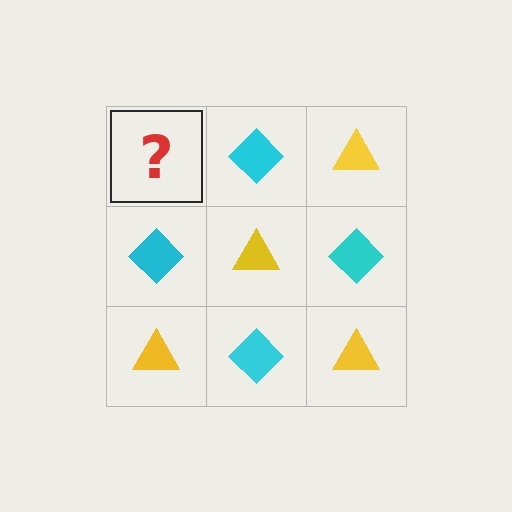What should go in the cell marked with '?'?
The missing cell should contain a yellow triangle.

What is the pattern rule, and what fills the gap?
The rule is that it alternates yellow triangle and cyan diamond in a checkerboard pattern. The gap should be filled with a yellow triangle.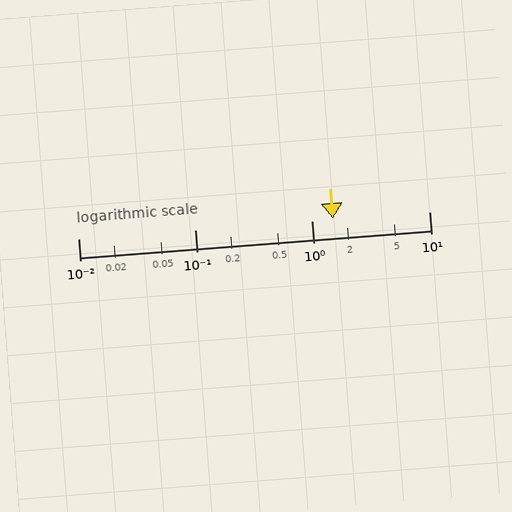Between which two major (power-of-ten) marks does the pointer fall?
The pointer is between 1 and 10.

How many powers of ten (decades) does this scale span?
The scale spans 3 decades, from 0.01 to 10.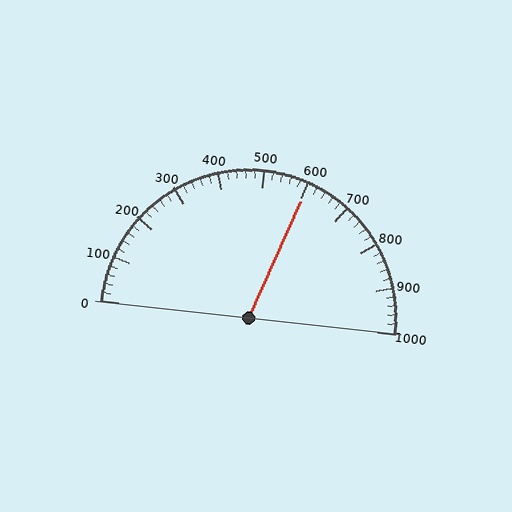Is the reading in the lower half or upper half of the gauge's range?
The reading is in the upper half of the range (0 to 1000).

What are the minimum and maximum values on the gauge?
The gauge ranges from 0 to 1000.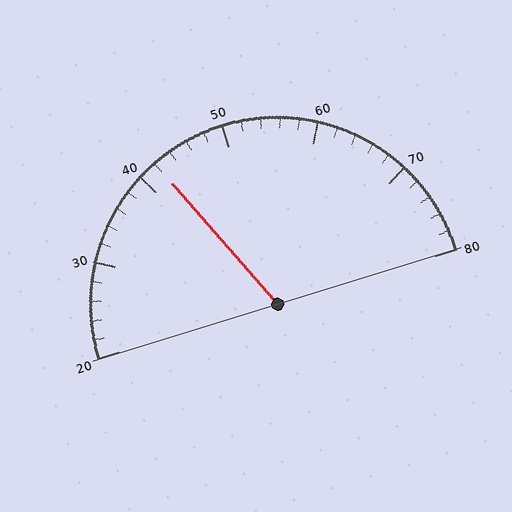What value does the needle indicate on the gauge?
The needle indicates approximately 42.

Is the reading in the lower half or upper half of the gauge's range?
The reading is in the lower half of the range (20 to 80).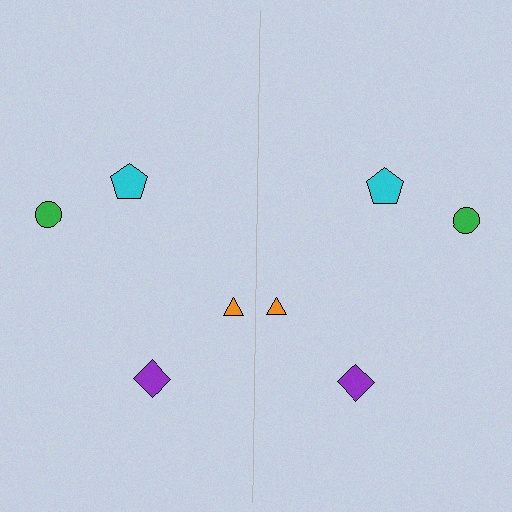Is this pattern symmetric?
Yes, this pattern has bilateral (reflection) symmetry.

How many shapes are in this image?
There are 8 shapes in this image.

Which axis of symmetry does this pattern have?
The pattern has a vertical axis of symmetry running through the center of the image.